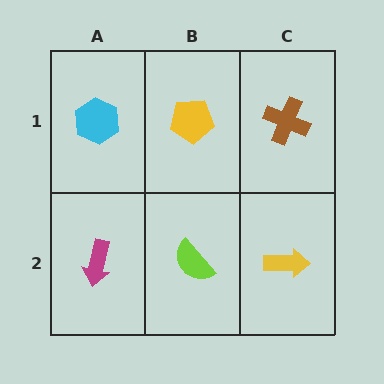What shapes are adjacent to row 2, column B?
A yellow pentagon (row 1, column B), a magenta arrow (row 2, column A), a yellow arrow (row 2, column C).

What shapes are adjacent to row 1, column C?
A yellow arrow (row 2, column C), a yellow pentagon (row 1, column B).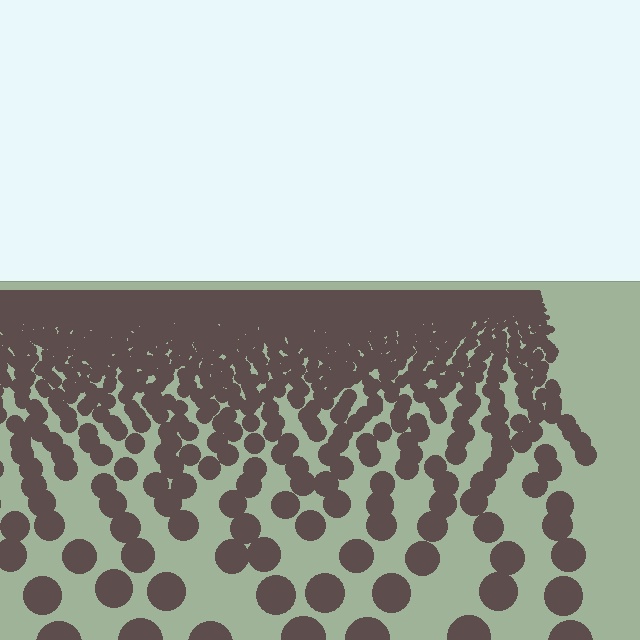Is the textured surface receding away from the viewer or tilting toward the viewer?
The surface is receding away from the viewer. Texture elements get smaller and denser toward the top.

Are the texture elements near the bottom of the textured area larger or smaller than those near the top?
Larger. Near the bottom, elements are closer to the viewer and appear at a bigger on-screen size.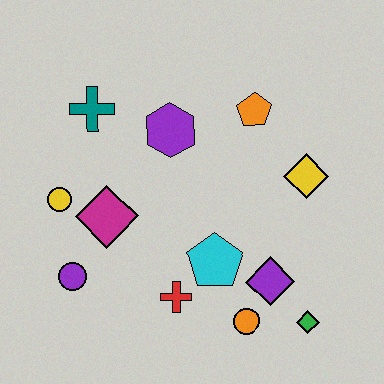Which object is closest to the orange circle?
The purple diamond is closest to the orange circle.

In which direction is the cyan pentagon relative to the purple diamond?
The cyan pentagon is to the left of the purple diamond.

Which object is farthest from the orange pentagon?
The purple circle is farthest from the orange pentagon.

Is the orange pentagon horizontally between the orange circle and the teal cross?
No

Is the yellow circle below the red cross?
No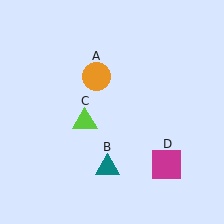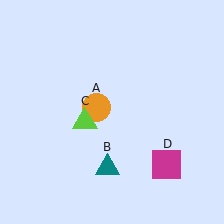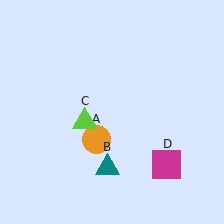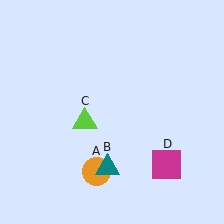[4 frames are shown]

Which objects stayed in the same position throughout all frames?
Teal triangle (object B) and lime triangle (object C) and magenta square (object D) remained stationary.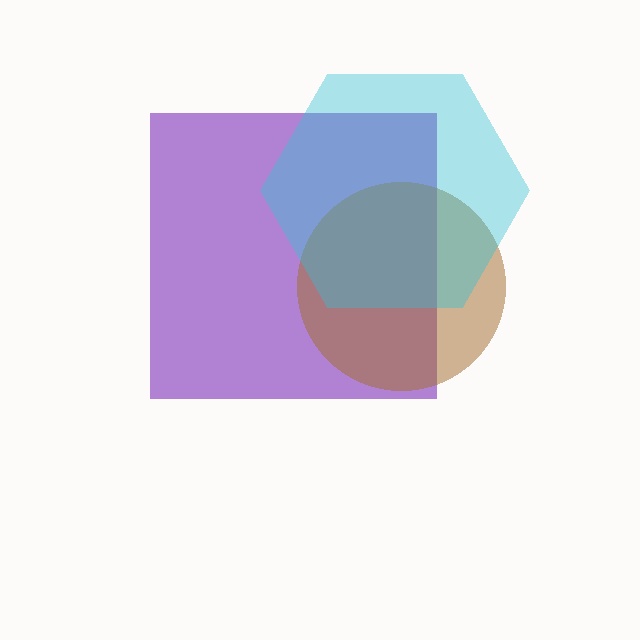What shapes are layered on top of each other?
The layered shapes are: a purple square, a brown circle, a cyan hexagon.